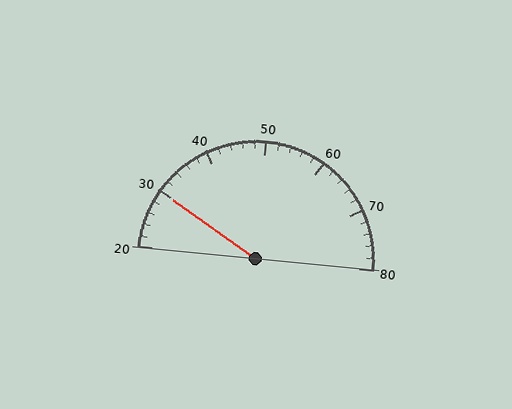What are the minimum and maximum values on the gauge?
The gauge ranges from 20 to 80.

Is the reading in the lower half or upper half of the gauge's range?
The reading is in the lower half of the range (20 to 80).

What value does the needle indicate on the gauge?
The needle indicates approximately 30.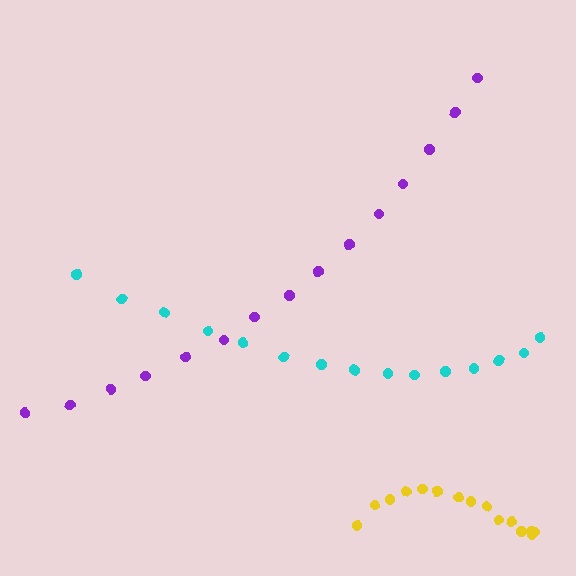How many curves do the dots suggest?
There are 3 distinct paths.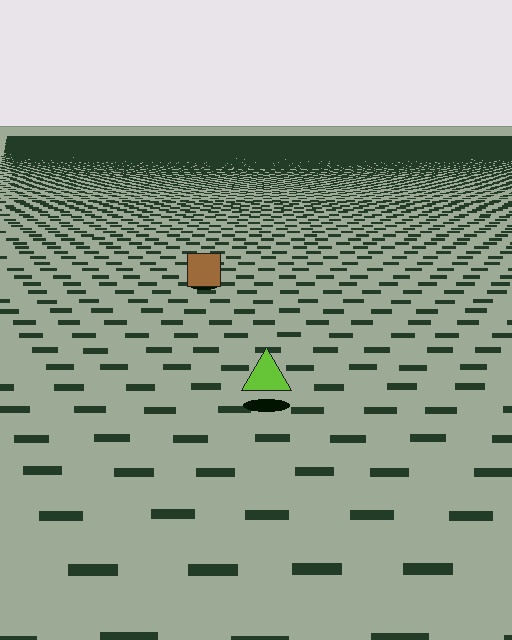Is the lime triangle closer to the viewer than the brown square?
Yes. The lime triangle is closer — you can tell from the texture gradient: the ground texture is coarser near it.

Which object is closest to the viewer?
The lime triangle is closest. The texture marks near it are larger and more spread out.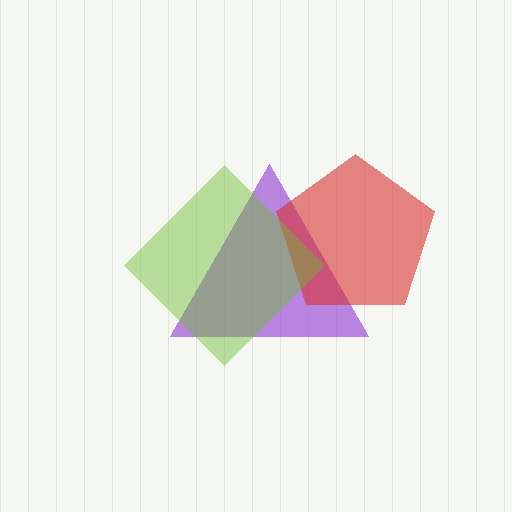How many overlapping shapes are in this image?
There are 3 overlapping shapes in the image.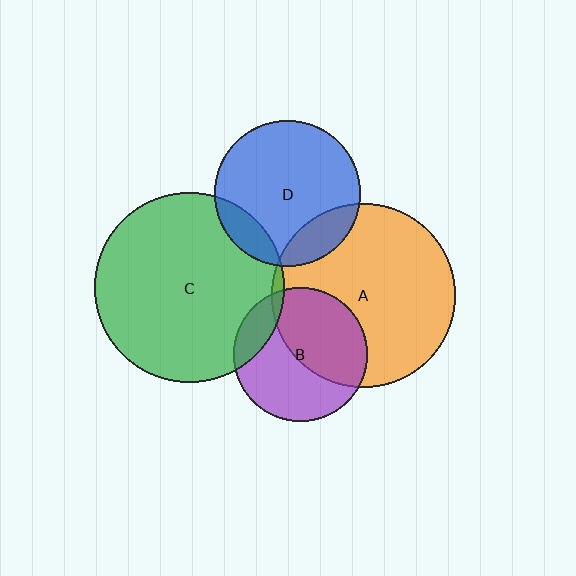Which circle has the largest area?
Circle C (green).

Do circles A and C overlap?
Yes.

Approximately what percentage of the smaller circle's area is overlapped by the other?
Approximately 5%.